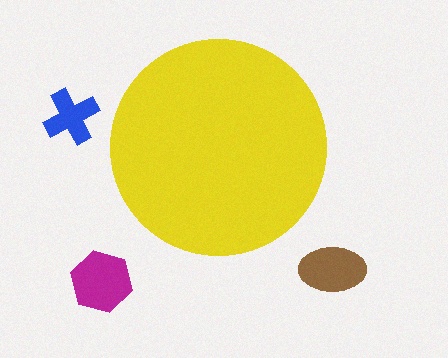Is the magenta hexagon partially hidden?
No, the magenta hexagon is fully visible.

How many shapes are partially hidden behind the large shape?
0 shapes are partially hidden.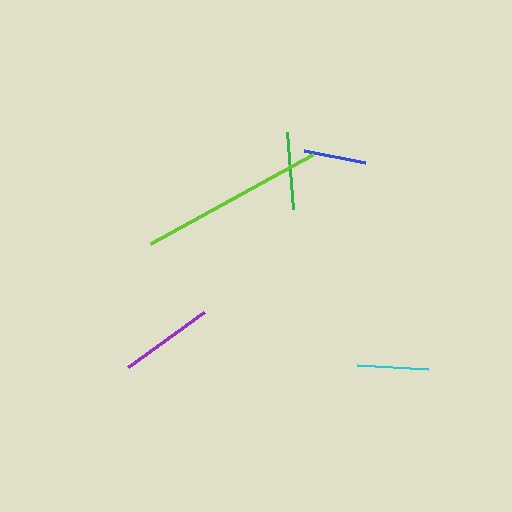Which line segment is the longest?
The lime line is the longest at approximately 185 pixels.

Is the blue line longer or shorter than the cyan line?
The cyan line is longer than the blue line.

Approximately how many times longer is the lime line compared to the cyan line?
The lime line is approximately 2.6 times the length of the cyan line.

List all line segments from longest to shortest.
From longest to shortest: lime, purple, green, cyan, blue.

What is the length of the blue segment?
The blue segment is approximately 62 pixels long.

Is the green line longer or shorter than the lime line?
The lime line is longer than the green line.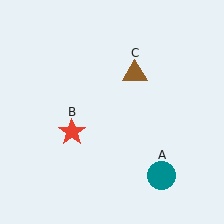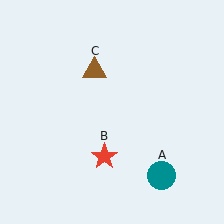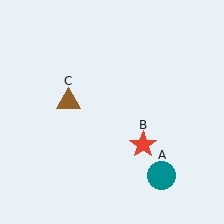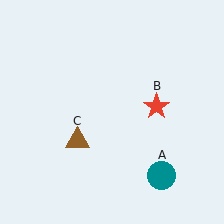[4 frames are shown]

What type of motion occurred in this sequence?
The red star (object B), brown triangle (object C) rotated counterclockwise around the center of the scene.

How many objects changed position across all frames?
2 objects changed position: red star (object B), brown triangle (object C).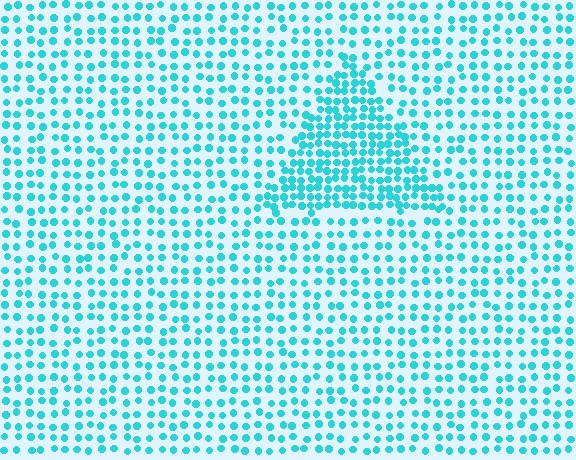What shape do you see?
I see a triangle.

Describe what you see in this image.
The image contains small cyan elements arranged at two different densities. A triangle-shaped region is visible where the elements are more densely packed than the surrounding area.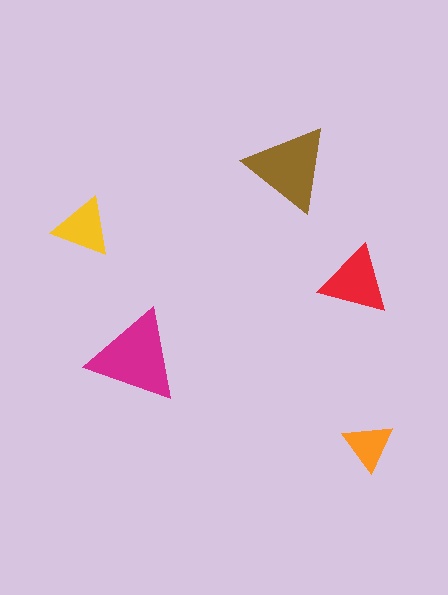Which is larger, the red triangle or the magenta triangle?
The magenta one.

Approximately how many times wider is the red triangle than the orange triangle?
About 1.5 times wider.